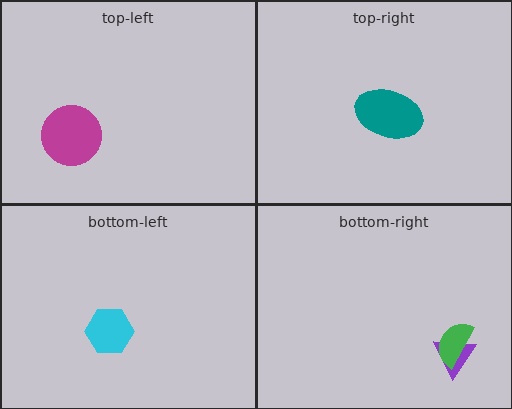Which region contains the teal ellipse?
The top-right region.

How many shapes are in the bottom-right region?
2.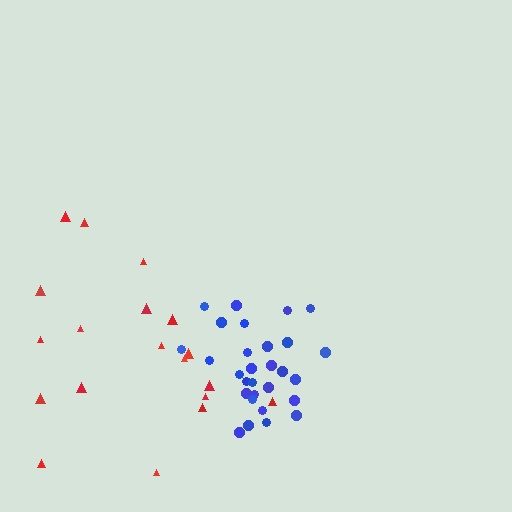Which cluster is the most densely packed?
Blue.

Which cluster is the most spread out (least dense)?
Red.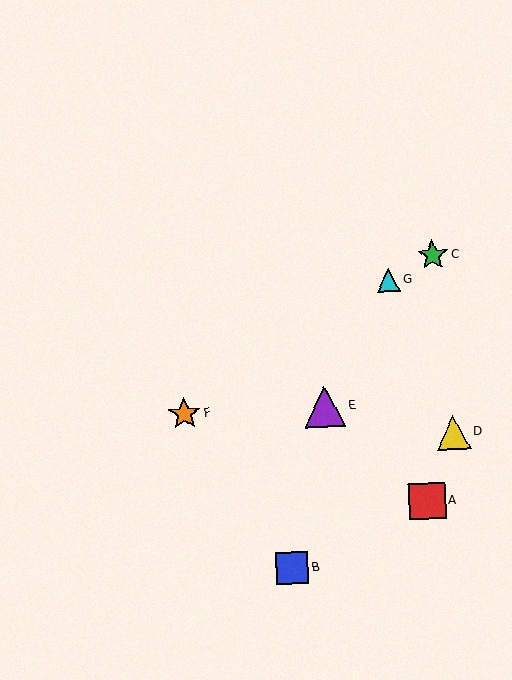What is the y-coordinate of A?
Object A is at y≈501.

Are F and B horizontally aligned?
No, F is at y≈414 and B is at y≈568.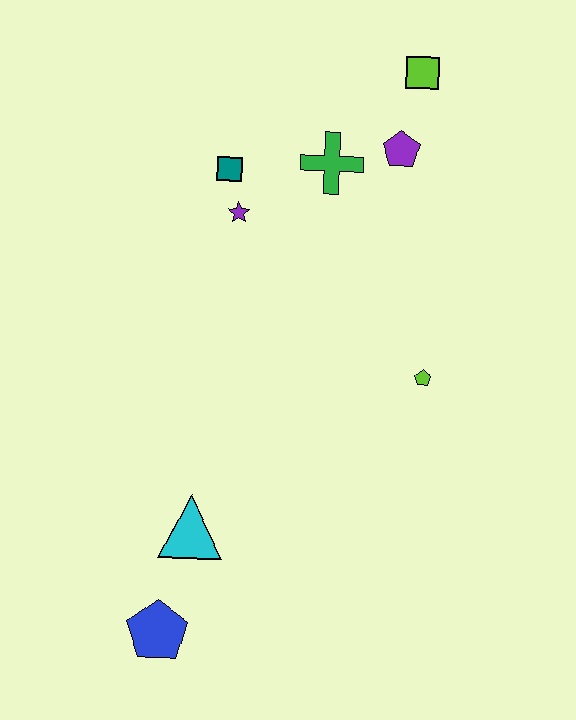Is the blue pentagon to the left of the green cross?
Yes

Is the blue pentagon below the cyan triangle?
Yes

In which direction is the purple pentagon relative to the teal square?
The purple pentagon is to the right of the teal square.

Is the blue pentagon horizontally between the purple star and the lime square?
No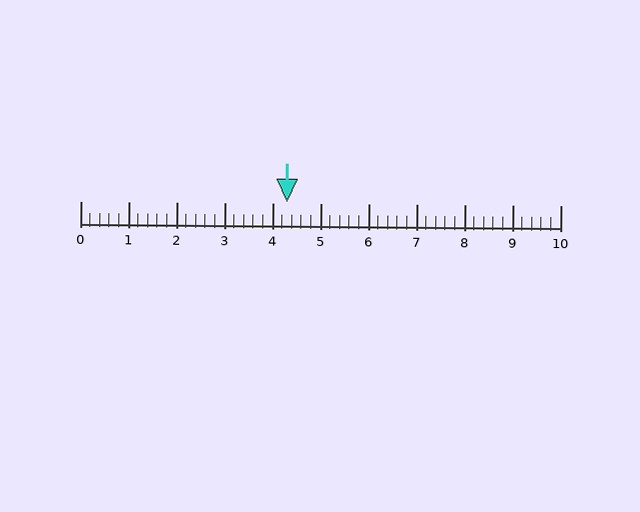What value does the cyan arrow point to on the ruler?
The cyan arrow points to approximately 4.3.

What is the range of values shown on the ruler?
The ruler shows values from 0 to 10.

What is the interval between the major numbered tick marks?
The major tick marks are spaced 1 units apart.